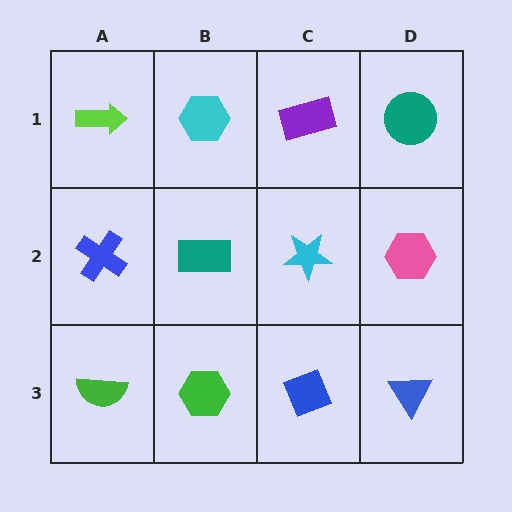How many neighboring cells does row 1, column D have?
2.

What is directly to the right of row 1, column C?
A teal circle.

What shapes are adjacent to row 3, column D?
A pink hexagon (row 2, column D), a blue diamond (row 3, column C).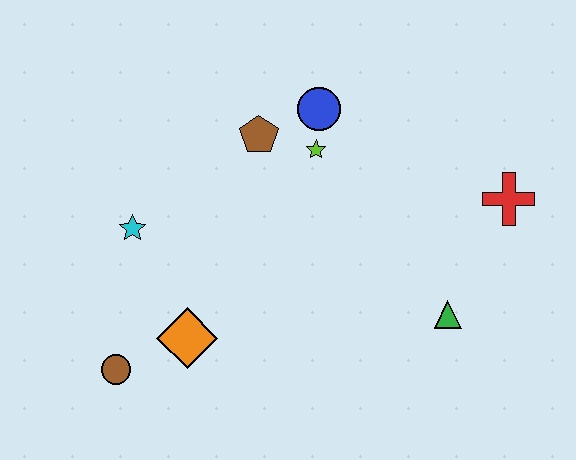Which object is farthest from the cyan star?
The red cross is farthest from the cyan star.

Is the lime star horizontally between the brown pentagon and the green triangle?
Yes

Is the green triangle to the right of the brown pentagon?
Yes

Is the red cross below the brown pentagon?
Yes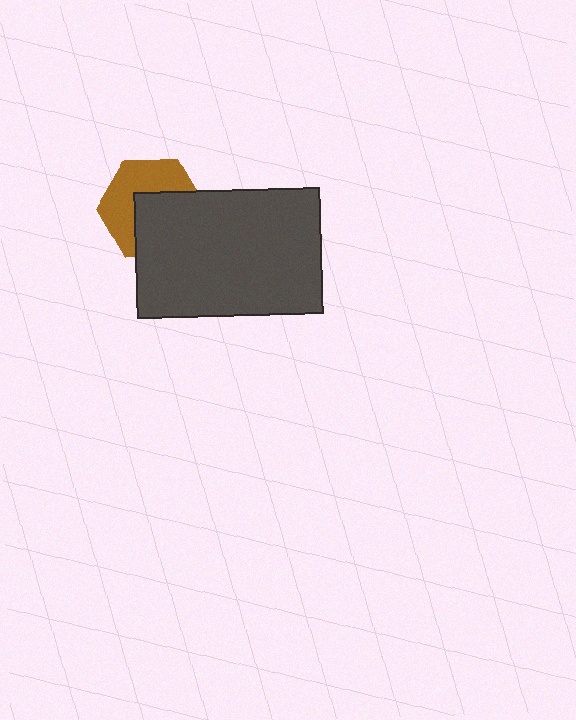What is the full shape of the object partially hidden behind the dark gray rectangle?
The partially hidden object is a brown hexagon.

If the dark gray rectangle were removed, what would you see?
You would see the complete brown hexagon.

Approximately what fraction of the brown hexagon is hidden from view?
Roughly 51% of the brown hexagon is hidden behind the dark gray rectangle.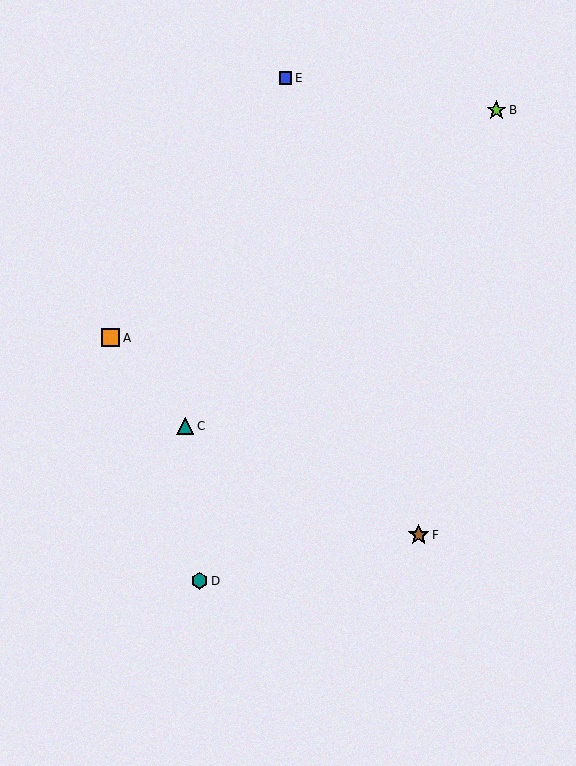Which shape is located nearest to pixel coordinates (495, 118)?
The lime star (labeled B) at (496, 110) is nearest to that location.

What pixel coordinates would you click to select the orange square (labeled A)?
Click at (111, 338) to select the orange square A.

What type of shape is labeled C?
Shape C is a teal triangle.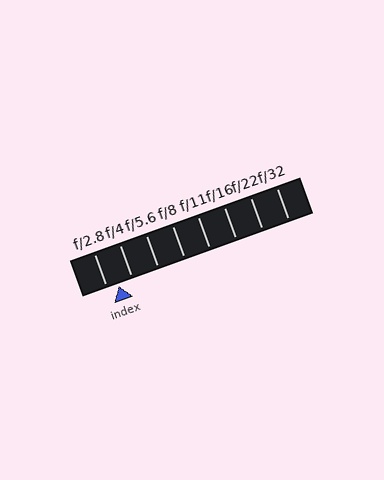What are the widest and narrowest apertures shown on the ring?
The widest aperture shown is f/2.8 and the narrowest is f/32.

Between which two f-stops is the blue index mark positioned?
The index mark is between f/2.8 and f/4.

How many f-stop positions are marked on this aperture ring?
There are 8 f-stop positions marked.